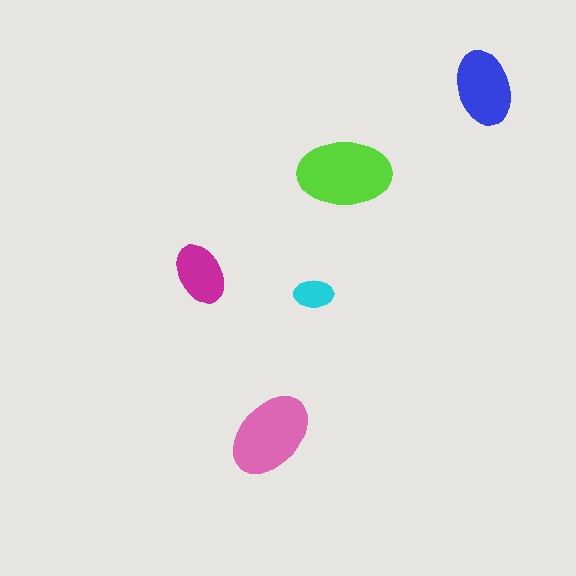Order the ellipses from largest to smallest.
the lime one, the pink one, the blue one, the magenta one, the cyan one.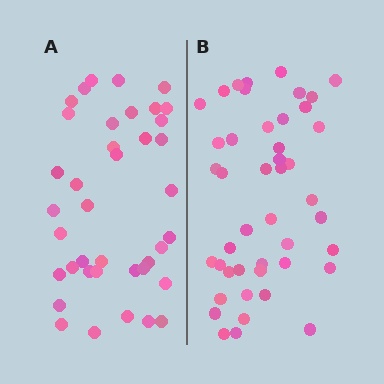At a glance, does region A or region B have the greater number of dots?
Region B (the right region) has more dots.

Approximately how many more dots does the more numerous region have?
Region B has about 6 more dots than region A.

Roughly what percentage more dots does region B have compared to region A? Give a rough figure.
About 15% more.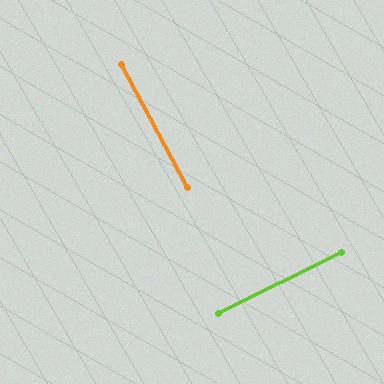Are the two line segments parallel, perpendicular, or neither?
Perpendicular — they meet at approximately 88°.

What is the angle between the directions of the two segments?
Approximately 88 degrees.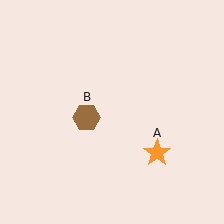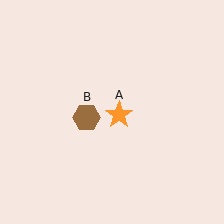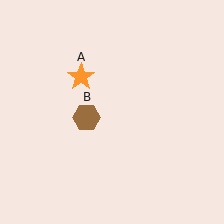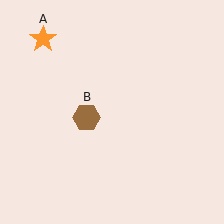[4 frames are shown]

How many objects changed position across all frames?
1 object changed position: orange star (object A).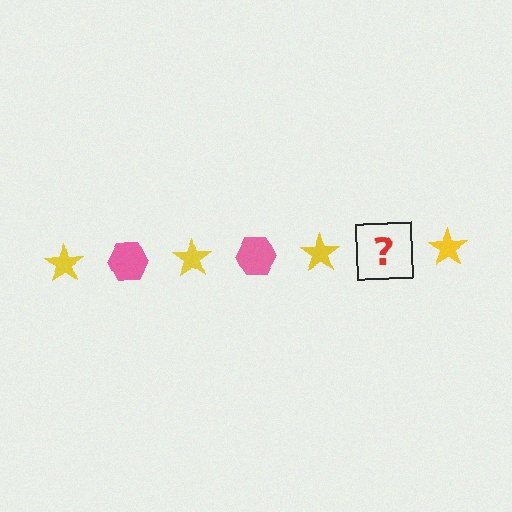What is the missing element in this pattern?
The missing element is a pink hexagon.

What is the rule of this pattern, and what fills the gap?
The rule is that the pattern alternates between yellow star and pink hexagon. The gap should be filled with a pink hexagon.